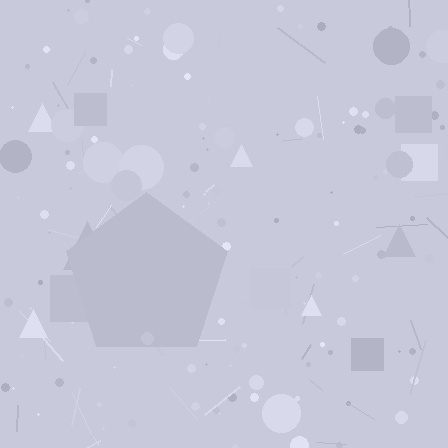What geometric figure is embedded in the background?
A pentagon is embedded in the background.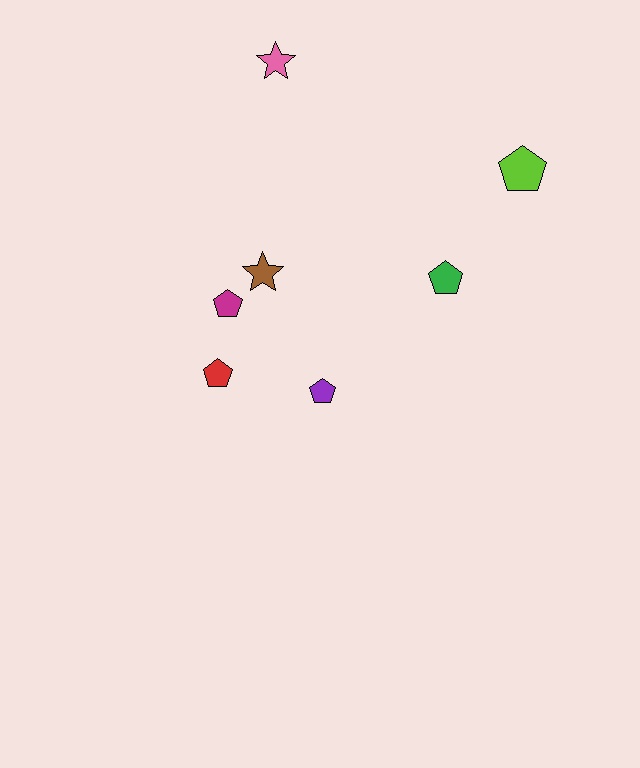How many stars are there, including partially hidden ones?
There are 2 stars.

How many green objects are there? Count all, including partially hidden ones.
There is 1 green object.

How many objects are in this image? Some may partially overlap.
There are 7 objects.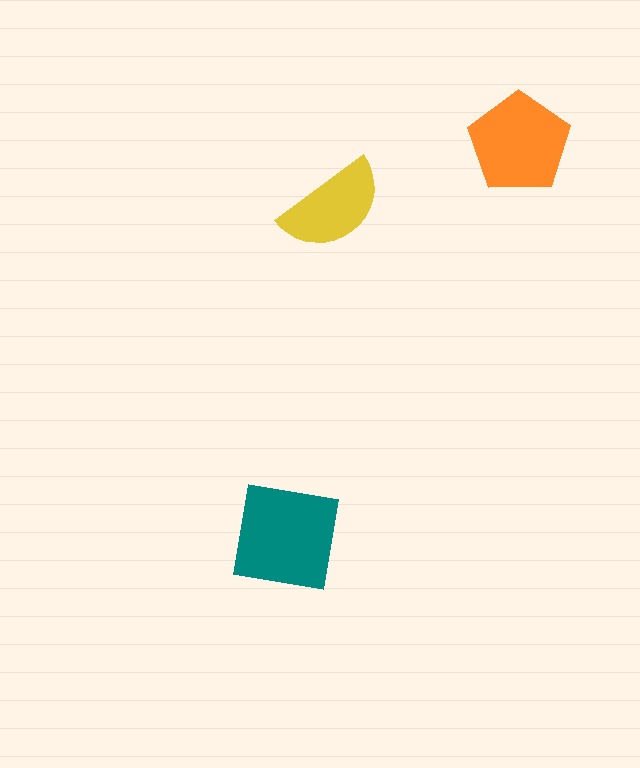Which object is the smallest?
The yellow semicircle.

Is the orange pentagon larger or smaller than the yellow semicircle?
Larger.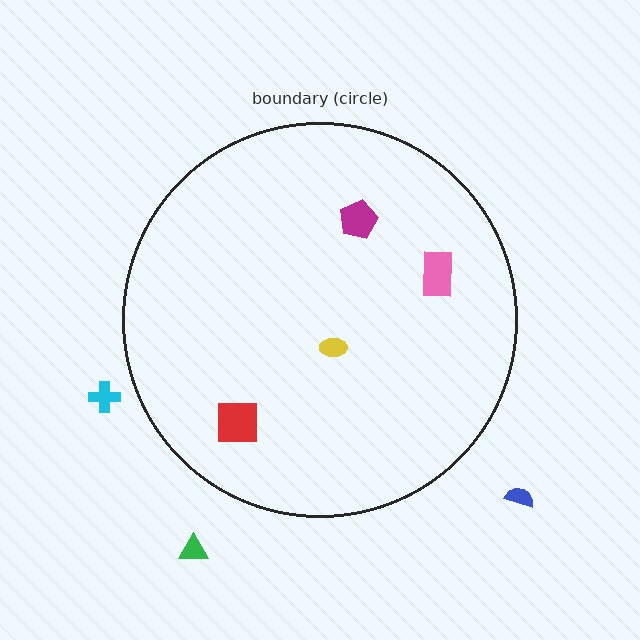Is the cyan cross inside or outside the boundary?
Outside.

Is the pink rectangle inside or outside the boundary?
Inside.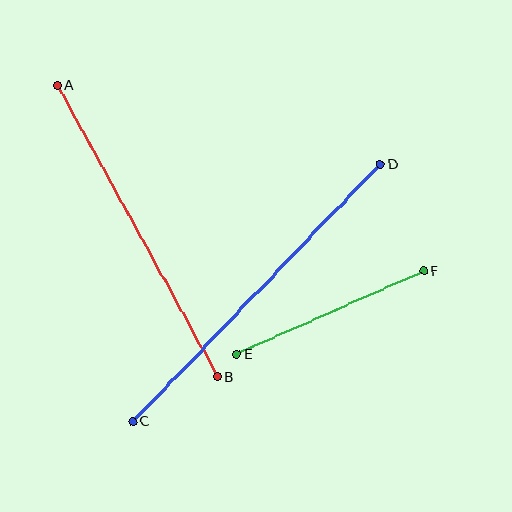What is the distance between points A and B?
The distance is approximately 332 pixels.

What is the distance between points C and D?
The distance is approximately 357 pixels.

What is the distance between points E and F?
The distance is approximately 205 pixels.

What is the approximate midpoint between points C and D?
The midpoint is at approximately (257, 293) pixels.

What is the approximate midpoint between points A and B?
The midpoint is at approximately (137, 231) pixels.